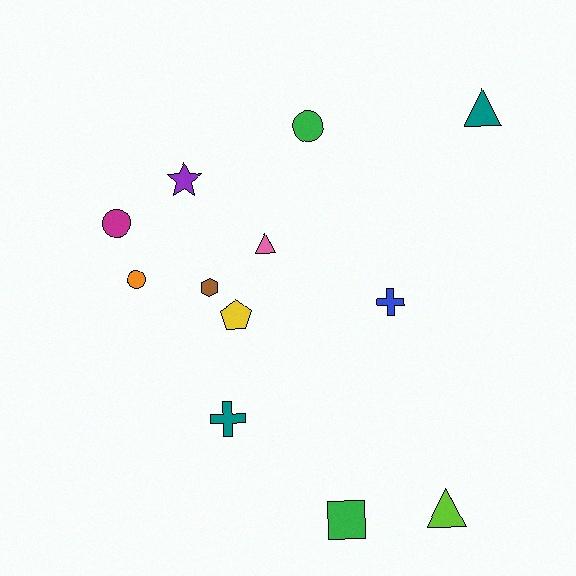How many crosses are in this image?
There are 2 crosses.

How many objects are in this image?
There are 12 objects.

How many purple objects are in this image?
There is 1 purple object.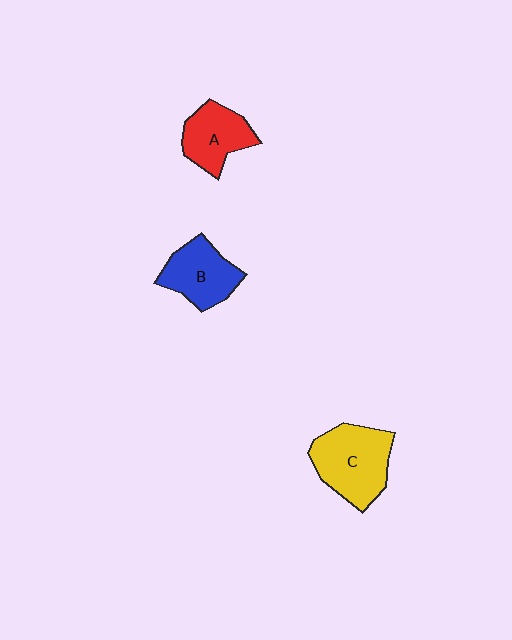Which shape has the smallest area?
Shape A (red).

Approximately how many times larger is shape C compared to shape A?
Approximately 1.4 times.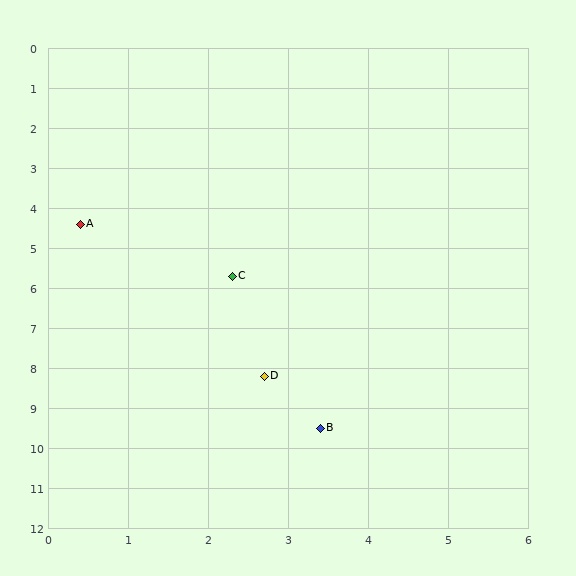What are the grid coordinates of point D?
Point D is at approximately (2.7, 8.2).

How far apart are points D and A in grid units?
Points D and A are about 4.4 grid units apart.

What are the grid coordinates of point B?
Point B is at approximately (3.4, 9.5).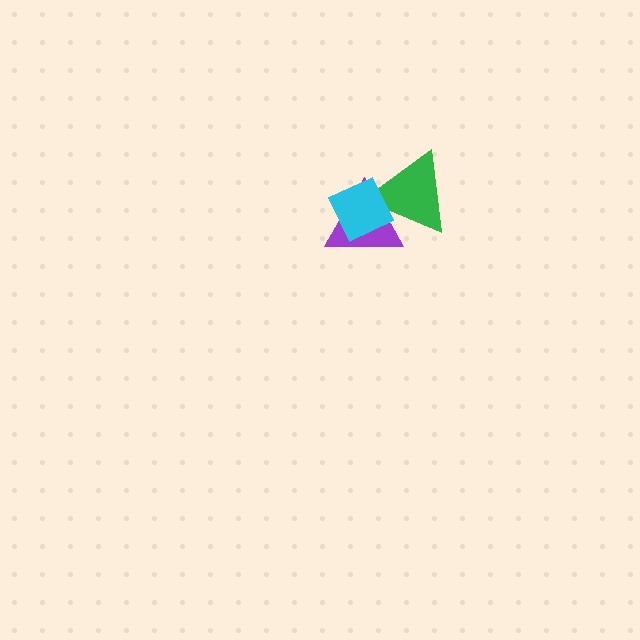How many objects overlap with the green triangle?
2 objects overlap with the green triangle.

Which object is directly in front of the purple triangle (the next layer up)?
The green triangle is directly in front of the purple triangle.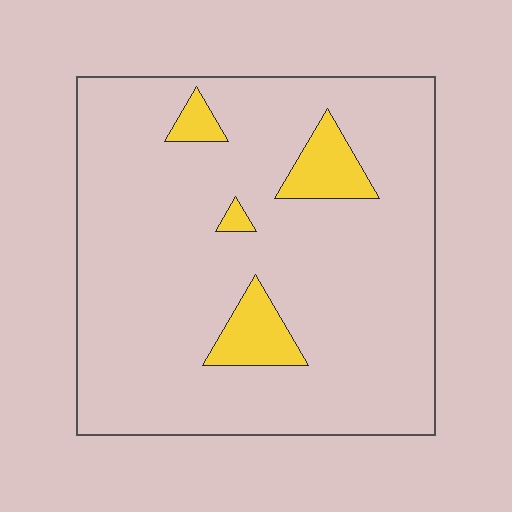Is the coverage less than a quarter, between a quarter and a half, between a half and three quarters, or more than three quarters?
Less than a quarter.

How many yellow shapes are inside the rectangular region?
4.